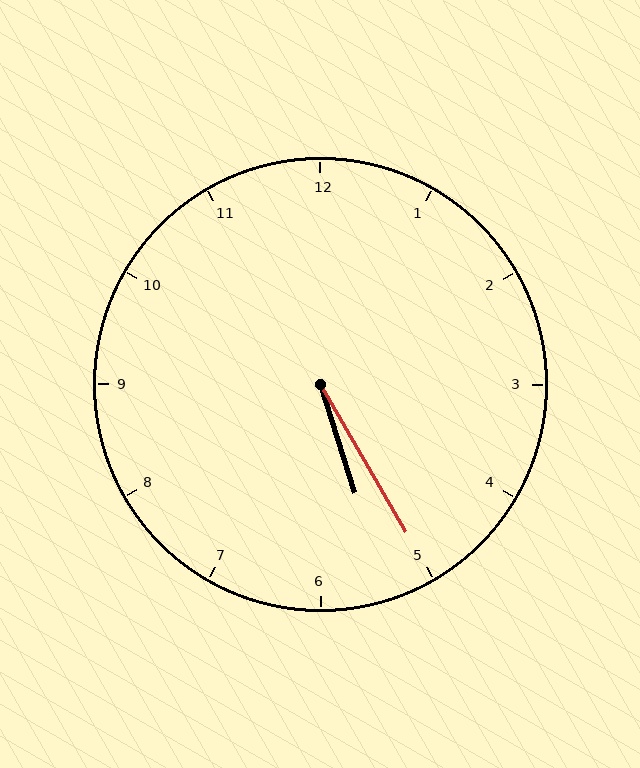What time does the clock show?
5:25.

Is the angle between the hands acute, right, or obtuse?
It is acute.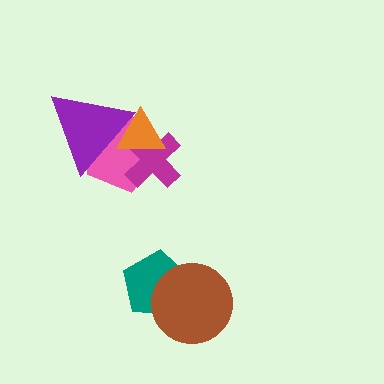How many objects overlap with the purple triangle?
3 objects overlap with the purple triangle.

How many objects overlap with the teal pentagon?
1 object overlaps with the teal pentagon.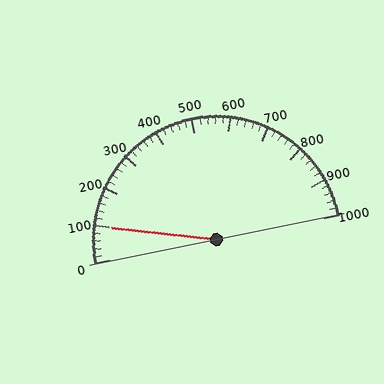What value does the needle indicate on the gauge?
The needle indicates approximately 100.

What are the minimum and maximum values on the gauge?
The gauge ranges from 0 to 1000.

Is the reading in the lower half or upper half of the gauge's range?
The reading is in the lower half of the range (0 to 1000).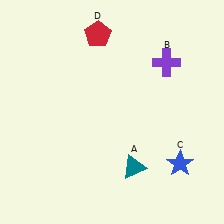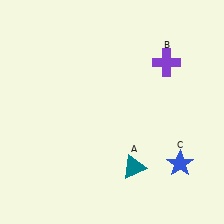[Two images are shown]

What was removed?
The red pentagon (D) was removed in Image 2.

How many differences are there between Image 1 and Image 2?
There is 1 difference between the two images.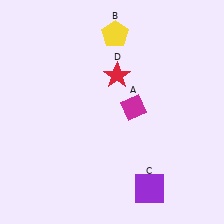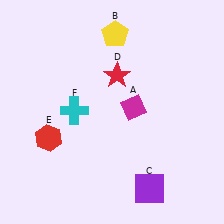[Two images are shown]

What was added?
A red hexagon (E), a cyan cross (F) were added in Image 2.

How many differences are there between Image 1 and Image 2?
There are 2 differences between the two images.